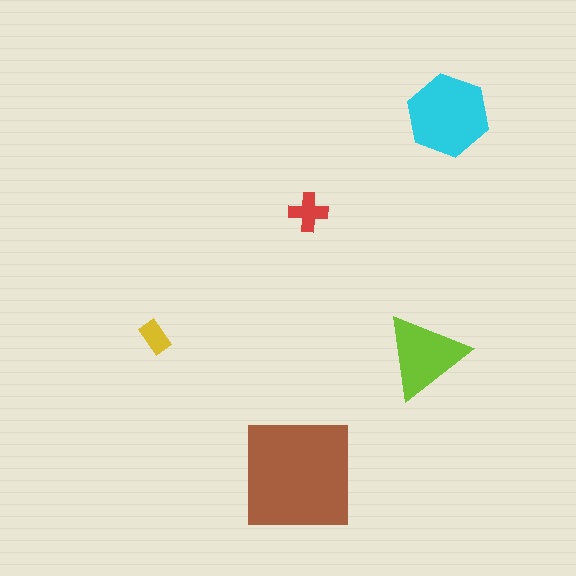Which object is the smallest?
The yellow rectangle.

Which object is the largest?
The brown square.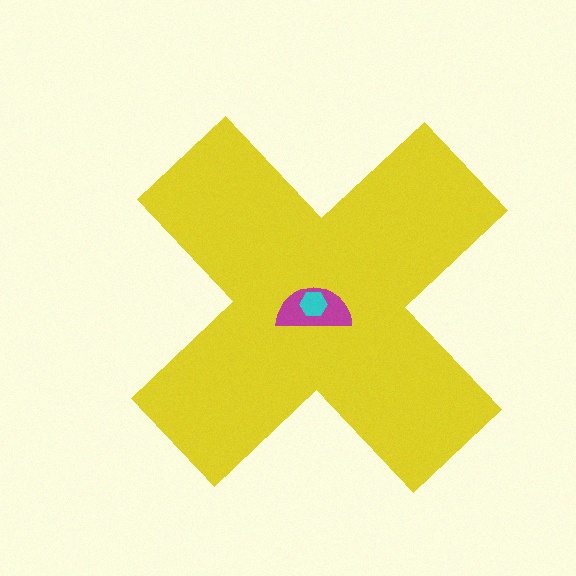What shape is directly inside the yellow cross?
The magenta semicircle.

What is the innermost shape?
The cyan hexagon.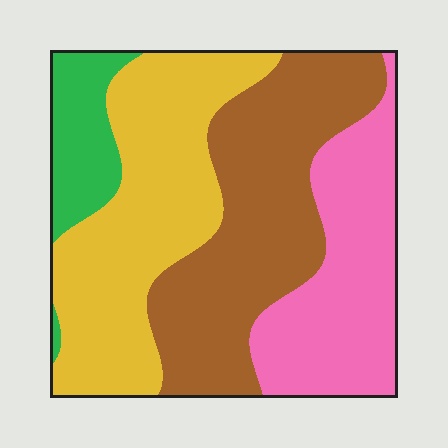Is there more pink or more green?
Pink.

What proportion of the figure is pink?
Pink takes up about one quarter (1/4) of the figure.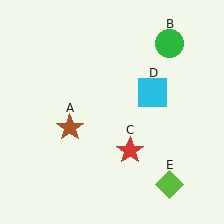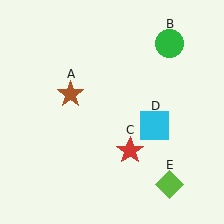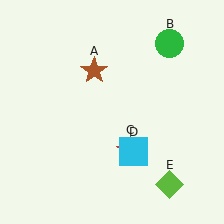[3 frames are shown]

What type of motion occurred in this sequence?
The brown star (object A), cyan square (object D) rotated clockwise around the center of the scene.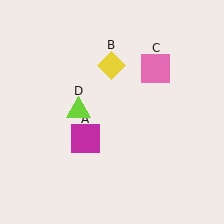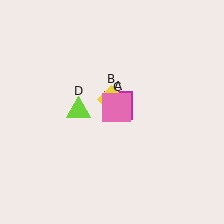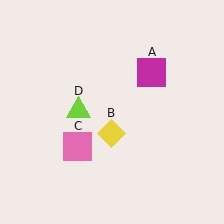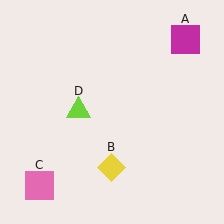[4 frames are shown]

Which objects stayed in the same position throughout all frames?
Lime triangle (object D) remained stationary.